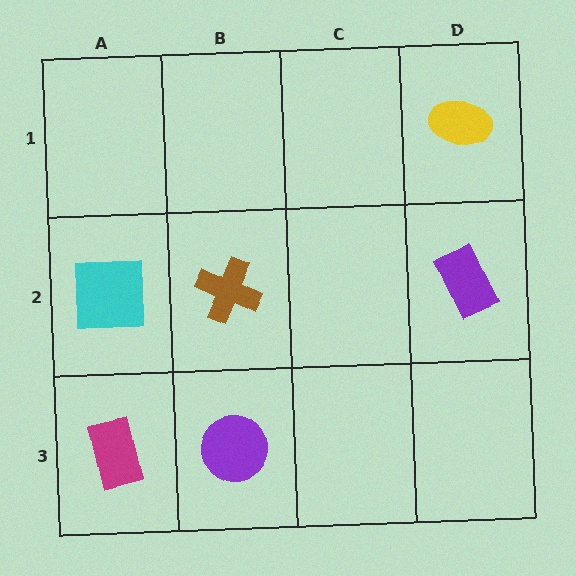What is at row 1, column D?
A yellow ellipse.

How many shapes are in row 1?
1 shape.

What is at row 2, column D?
A purple rectangle.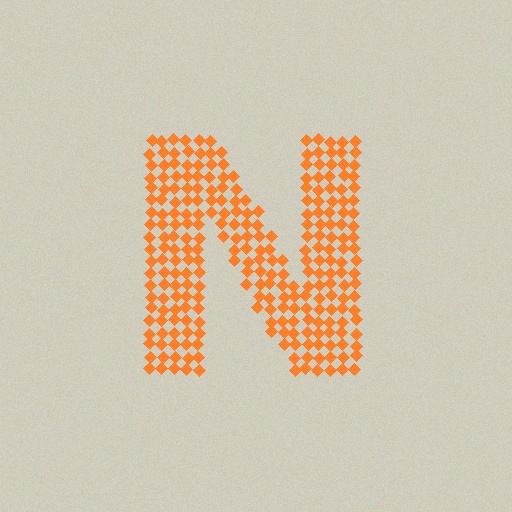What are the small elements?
The small elements are diamonds.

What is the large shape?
The large shape is the letter N.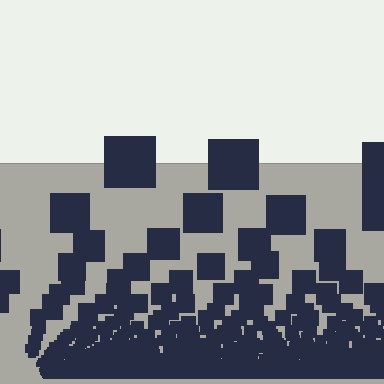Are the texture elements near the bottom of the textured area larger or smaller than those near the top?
Smaller. The gradient is inverted — elements near the bottom are smaller and denser.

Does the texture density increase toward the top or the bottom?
Density increases toward the bottom.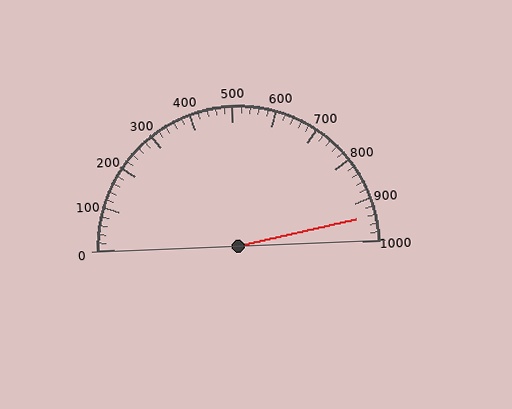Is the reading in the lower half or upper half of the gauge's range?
The reading is in the upper half of the range (0 to 1000).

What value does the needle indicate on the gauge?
The needle indicates approximately 940.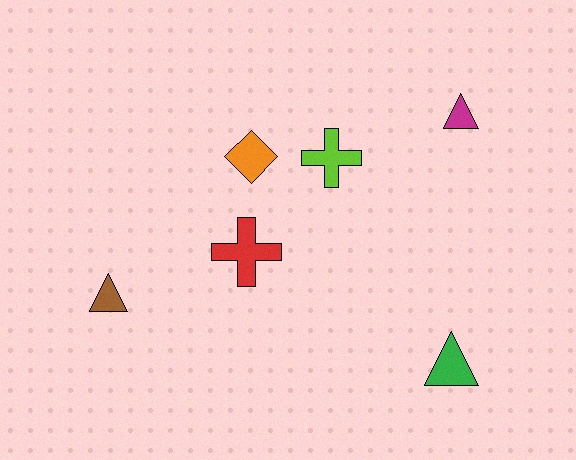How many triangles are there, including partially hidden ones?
There are 3 triangles.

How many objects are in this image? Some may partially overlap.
There are 6 objects.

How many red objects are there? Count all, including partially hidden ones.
There is 1 red object.